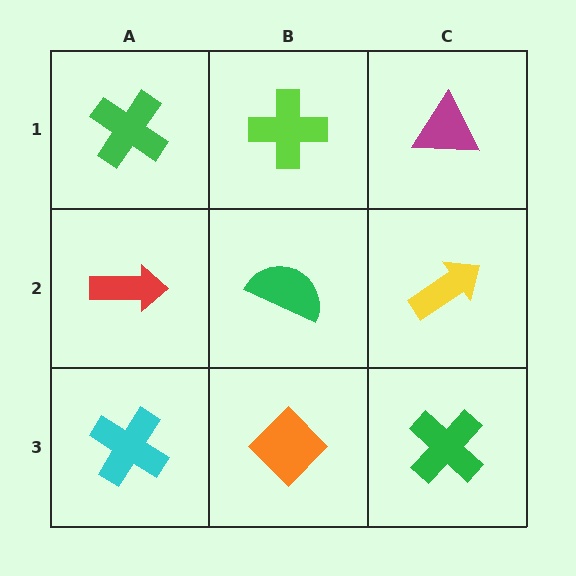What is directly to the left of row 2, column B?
A red arrow.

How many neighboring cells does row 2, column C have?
3.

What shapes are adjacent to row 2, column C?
A magenta triangle (row 1, column C), a green cross (row 3, column C), a green semicircle (row 2, column B).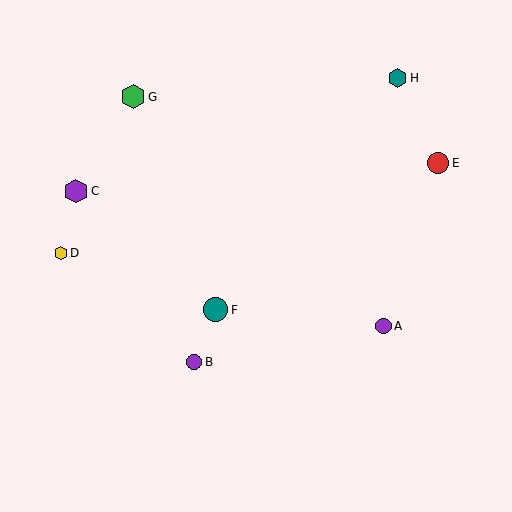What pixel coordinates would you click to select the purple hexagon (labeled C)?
Click at (76, 191) to select the purple hexagon C.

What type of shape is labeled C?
Shape C is a purple hexagon.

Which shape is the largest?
The green hexagon (labeled G) is the largest.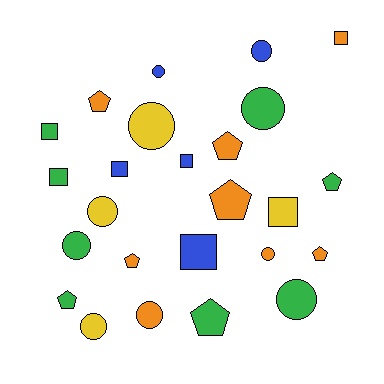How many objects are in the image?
There are 25 objects.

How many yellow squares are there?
There is 1 yellow square.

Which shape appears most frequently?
Circle, with 10 objects.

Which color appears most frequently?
Green, with 8 objects.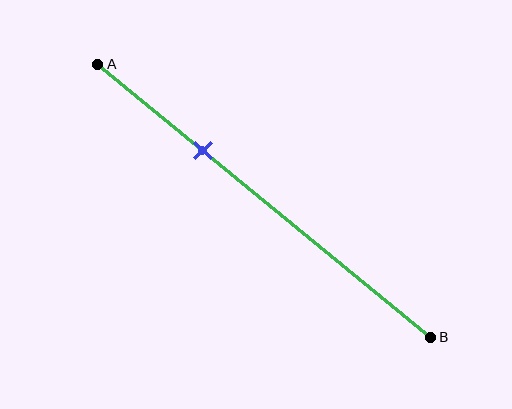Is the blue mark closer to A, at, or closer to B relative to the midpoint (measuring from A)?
The blue mark is closer to point A than the midpoint of segment AB.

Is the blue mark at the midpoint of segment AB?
No, the mark is at about 30% from A, not at the 50% midpoint.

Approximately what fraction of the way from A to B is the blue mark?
The blue mark is approximately 30% of the way from A to B.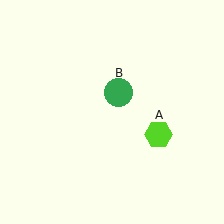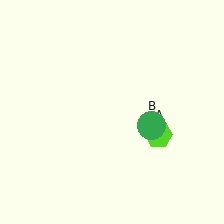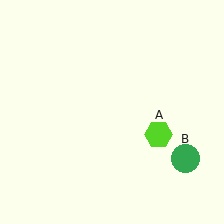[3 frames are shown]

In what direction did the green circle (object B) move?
The green circle (object B) moved down and to the right.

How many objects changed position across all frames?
1 object changed position: green circle (object B).